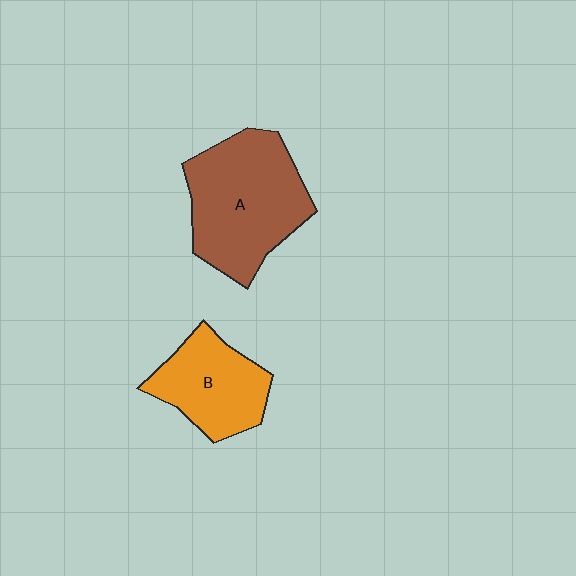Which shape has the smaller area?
Shape B (orange).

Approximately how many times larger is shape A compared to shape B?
Approximately 1.5 times.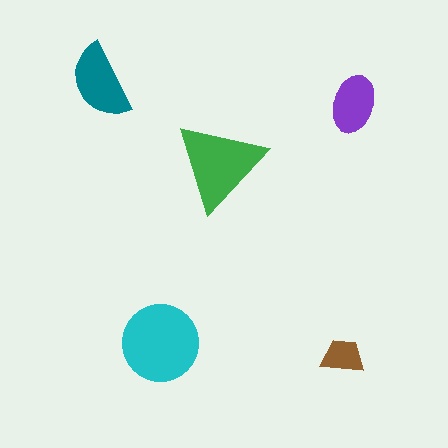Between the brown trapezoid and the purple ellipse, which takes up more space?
The purple ellipse.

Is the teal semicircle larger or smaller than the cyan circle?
Smaller.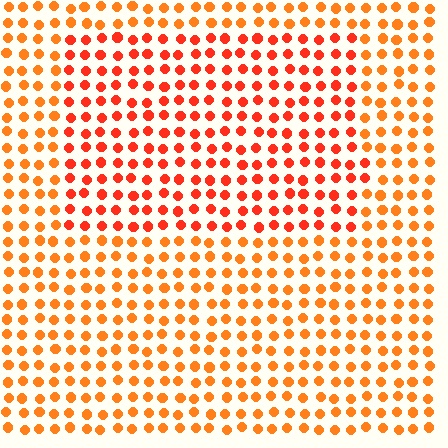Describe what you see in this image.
The image is filled with small orange elements in a uniform arrangement. A rectangle-shaped region is visible where the elements are tinted to a slightly different hue, forming a subtle color boundary.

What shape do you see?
I see a rectangle.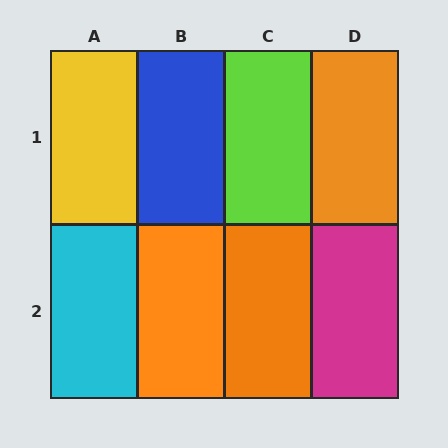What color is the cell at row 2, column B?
Orange.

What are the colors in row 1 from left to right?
Yellow, blue, lime, orange.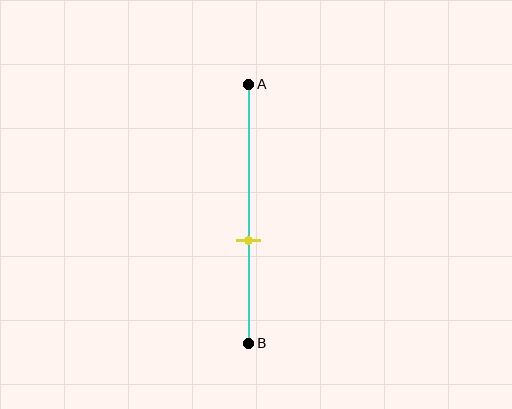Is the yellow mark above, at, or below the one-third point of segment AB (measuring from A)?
The yellow mark is below the one-third point of segment AB.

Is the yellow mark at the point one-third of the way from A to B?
No, the mark is at about 60% from A, not at the 33% one-third point.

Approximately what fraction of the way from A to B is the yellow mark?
The yellow mark is approximately 60% of the way from A to B.